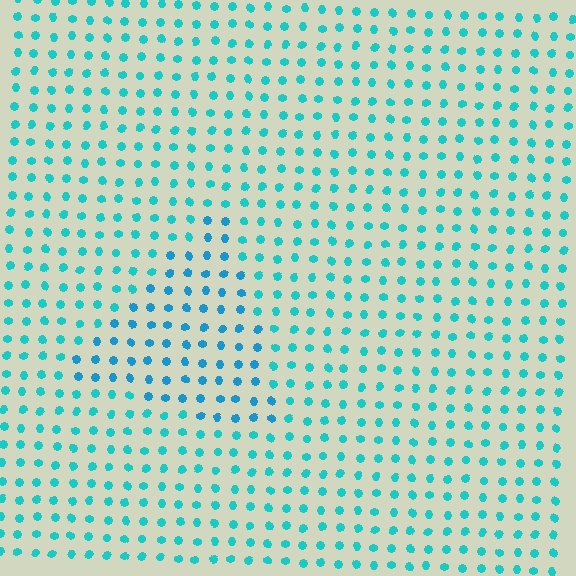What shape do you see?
I see a triangle.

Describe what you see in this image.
The image is filled with small cyan elements in a uniform arrangement. A triangle-shaped region is visible where the elements are tinted to a slightly different hue, forming a subtle color boundary.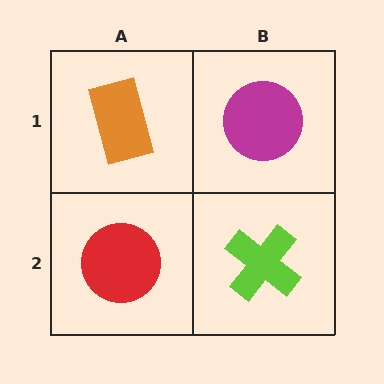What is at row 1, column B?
A magenta circle.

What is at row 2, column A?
A red circle.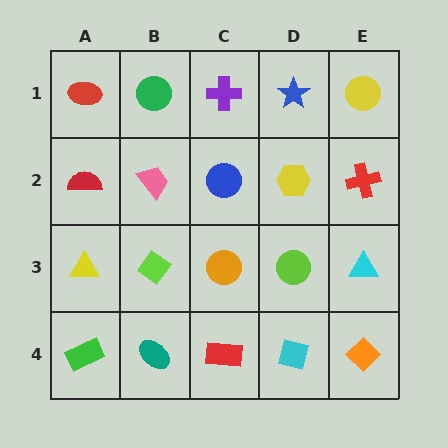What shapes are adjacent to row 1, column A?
A red semicircle (row 2, column A), a green circle (row 1, column B).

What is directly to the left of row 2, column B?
A red semicircle.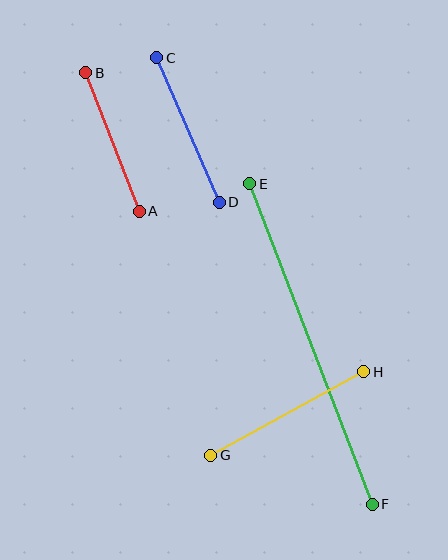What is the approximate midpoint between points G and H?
The midpoint is at approximately (287, 414) pixels.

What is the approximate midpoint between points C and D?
The midpoint is at approximately (188, 130) pixels.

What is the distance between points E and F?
The distance is approximately 343 pixels.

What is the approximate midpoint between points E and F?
The midpoint is at approximately (311, 344) pixels.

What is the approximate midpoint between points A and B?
The midpoint is at approximately (113, 142) pixels.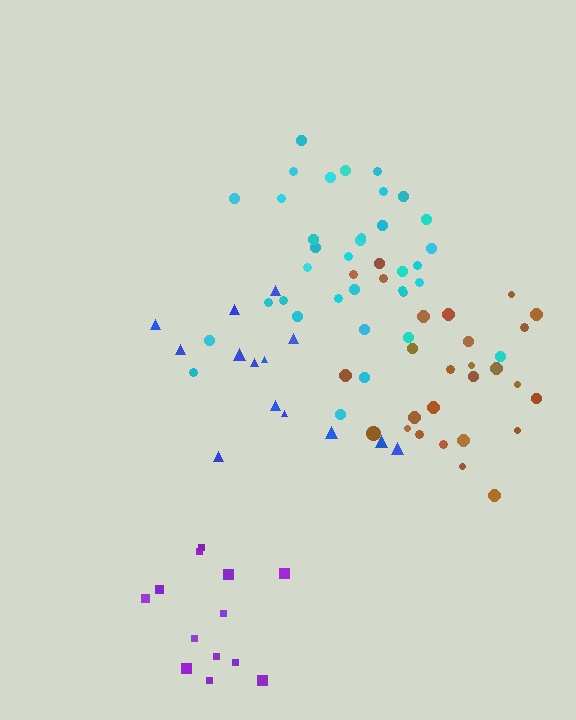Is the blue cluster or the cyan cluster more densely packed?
Cyan.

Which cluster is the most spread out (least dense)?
Blue.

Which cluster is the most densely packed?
Purple.